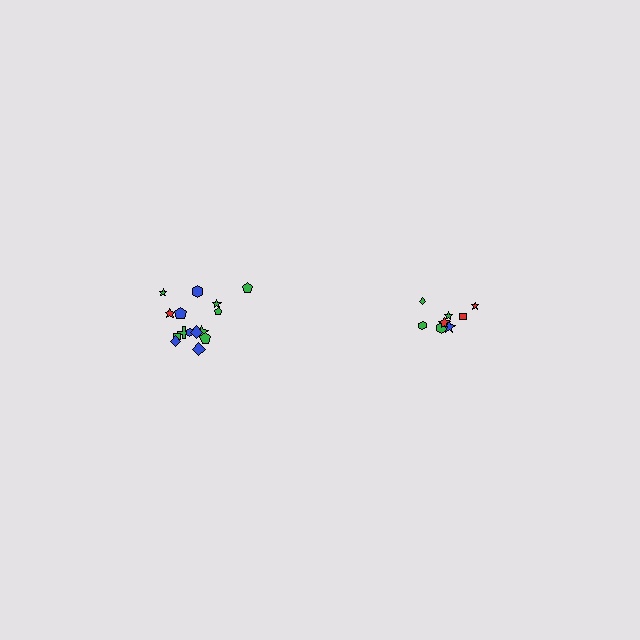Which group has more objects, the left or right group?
The left group.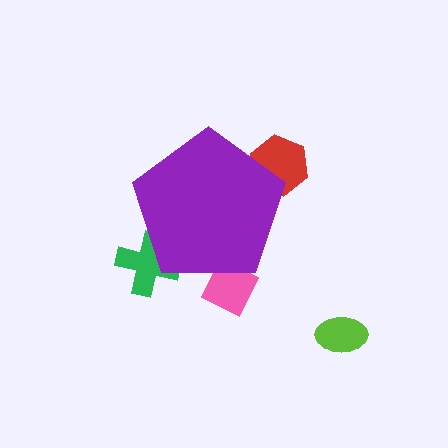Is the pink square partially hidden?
Yes, the pink square is partially hidden behind the purple pentagon.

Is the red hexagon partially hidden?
Yes, the red hexagon is partially hidden behind the purple pentagon.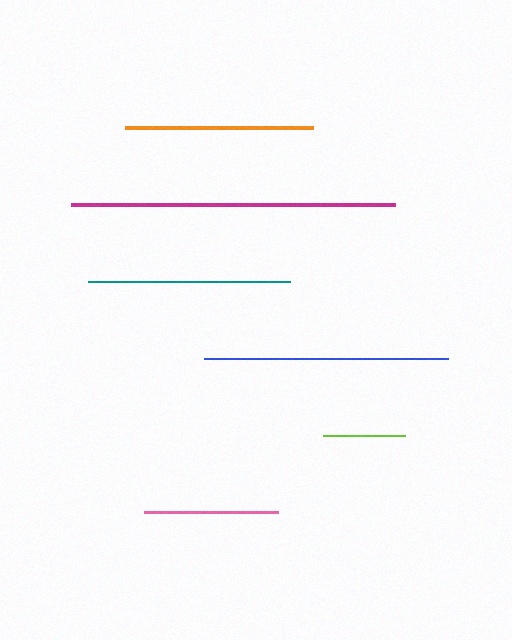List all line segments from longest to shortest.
From longest to shortest: magenta, blue, teal, orange, pink, lime.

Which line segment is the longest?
The magenta line is the longest at approximately 324 pixels.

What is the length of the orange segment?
The orange segment is approximately 188 pixels long.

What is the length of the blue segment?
The blue segment is approximately 244 pixels long.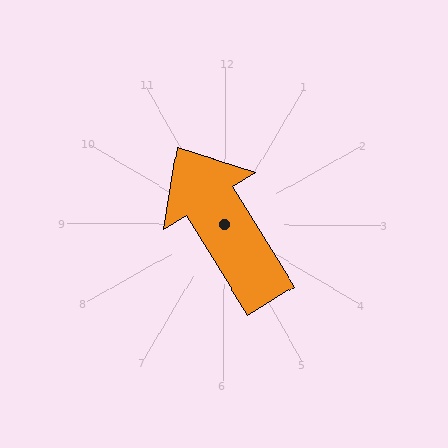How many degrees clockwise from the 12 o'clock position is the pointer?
Approximately 328 degrees.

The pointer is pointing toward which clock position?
Roughly 11 o'clock.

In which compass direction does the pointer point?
Northwest.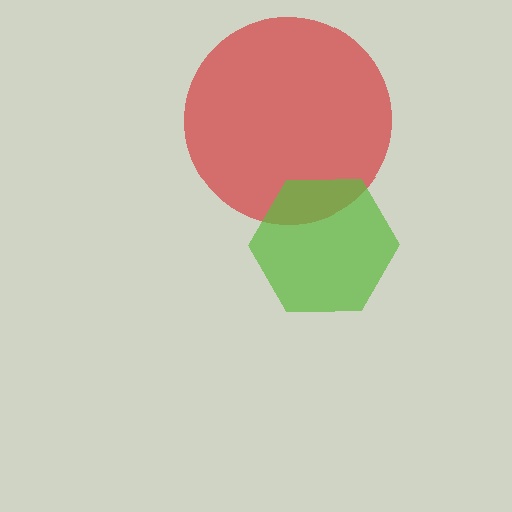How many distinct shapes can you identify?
There are 2 distinct shapes: a red circle, a lime hexagon.